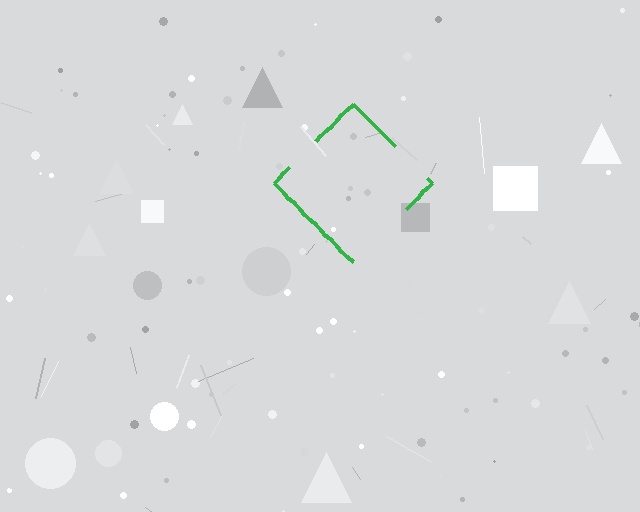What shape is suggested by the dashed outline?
The dashed outline suggests a diamond.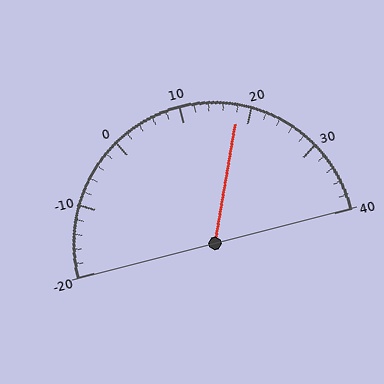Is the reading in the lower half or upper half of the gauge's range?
The reading is in the upper half of the range (-20 to 40).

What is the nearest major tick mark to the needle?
The nearest major tick mark is 20.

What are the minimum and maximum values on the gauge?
The gauge ranges from -20 to 40.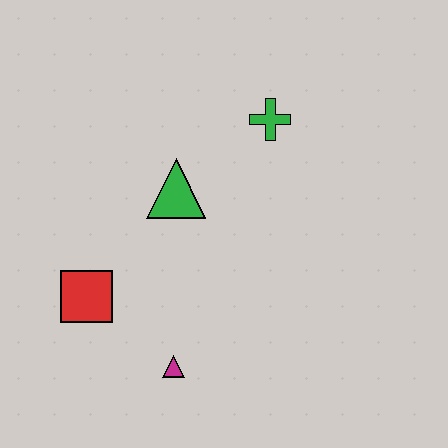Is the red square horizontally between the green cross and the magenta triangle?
No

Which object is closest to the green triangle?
The green cross is closest to the green triangle.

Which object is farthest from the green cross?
The magenta triangle is farthest from the green cross.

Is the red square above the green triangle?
No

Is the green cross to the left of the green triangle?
No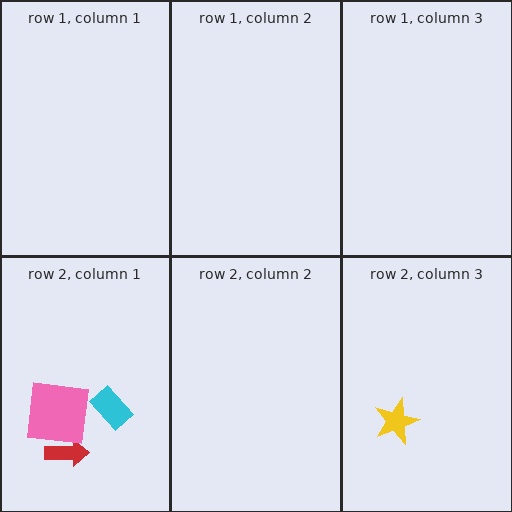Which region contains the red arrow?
The row 2, column 1 region.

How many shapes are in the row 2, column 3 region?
1.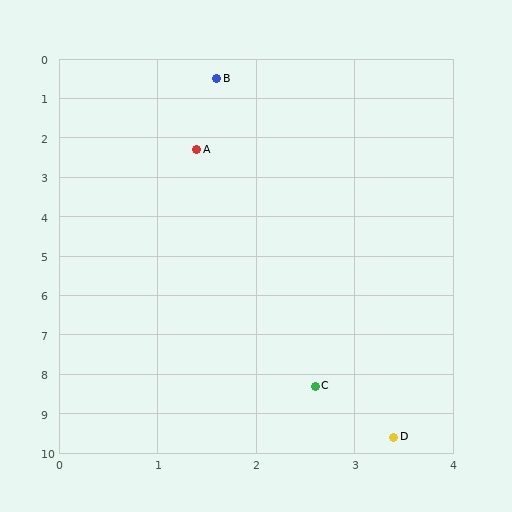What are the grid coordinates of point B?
Point B is at approximately (1.6, 0.5).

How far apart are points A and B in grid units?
Points A and B are about 1.8 grid units apart.